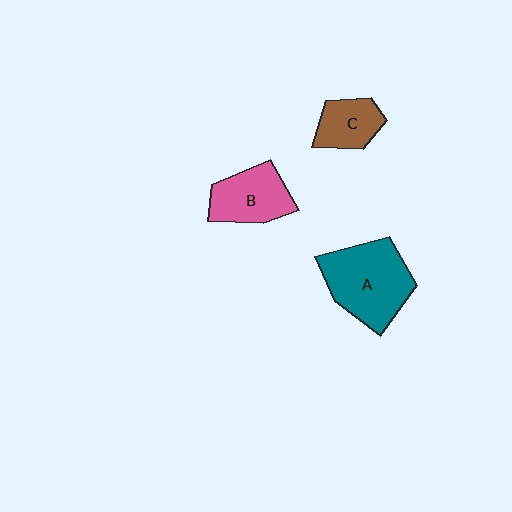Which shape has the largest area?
Shape A (teal).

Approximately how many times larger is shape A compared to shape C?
Approximately 2.0 times.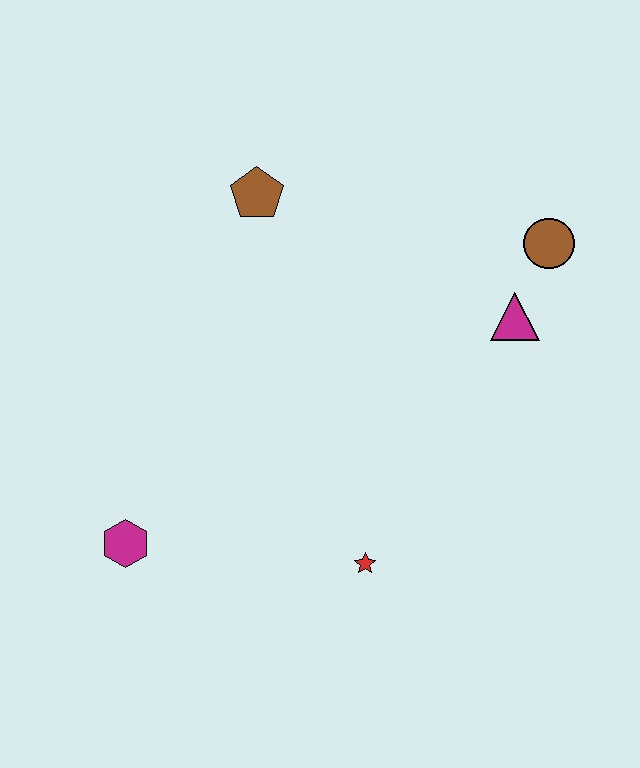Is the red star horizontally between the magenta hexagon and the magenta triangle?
Yes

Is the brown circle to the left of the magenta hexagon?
No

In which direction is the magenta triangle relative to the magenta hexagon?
The magenta triangle is to the right of the magenta hexagon.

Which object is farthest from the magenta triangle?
The magenta hexagon is farthest from the magenta triangle.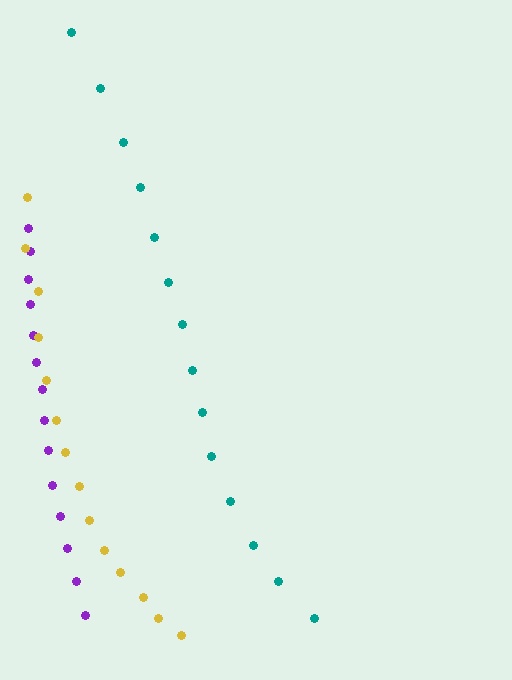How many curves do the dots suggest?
There are 3 distinct paths.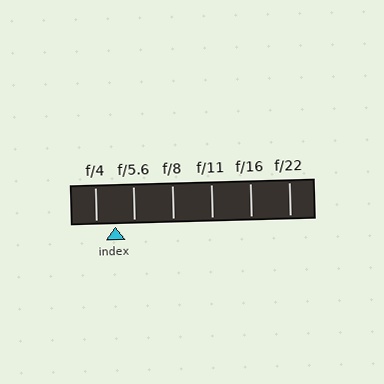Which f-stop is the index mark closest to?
The index mark is closest to f/5.6.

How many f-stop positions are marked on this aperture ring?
There are 6 f-stop positions marked.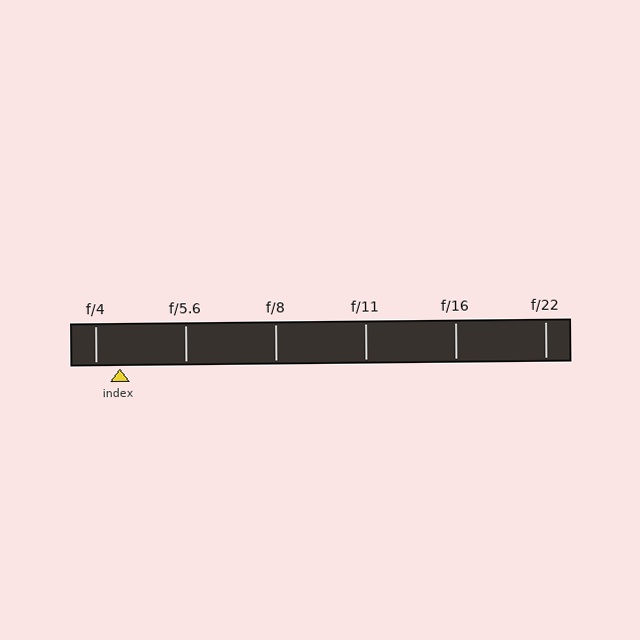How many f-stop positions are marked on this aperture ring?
There are 6 f-stop positions marked.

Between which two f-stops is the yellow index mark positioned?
The index mark is between f/4 and f/5.6.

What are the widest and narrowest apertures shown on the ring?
The widest aperture shown is f/4 and the narrowest is f/22.